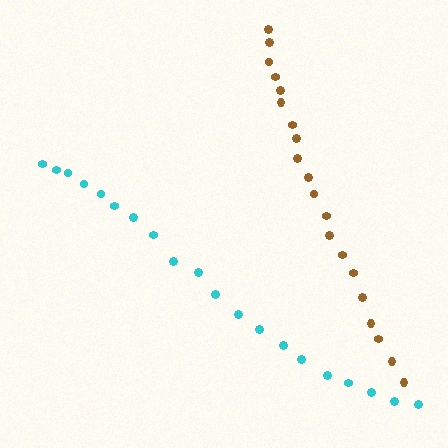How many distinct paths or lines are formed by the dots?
There are 2 distinct paths.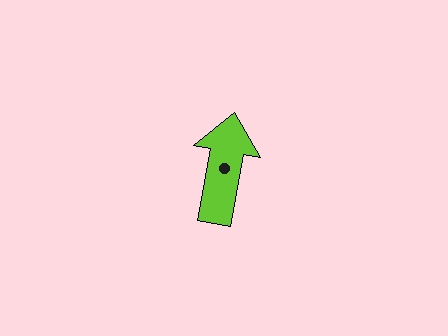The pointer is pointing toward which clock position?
Roughly 12 o'clock.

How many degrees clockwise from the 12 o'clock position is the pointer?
Approximately 10 degrees.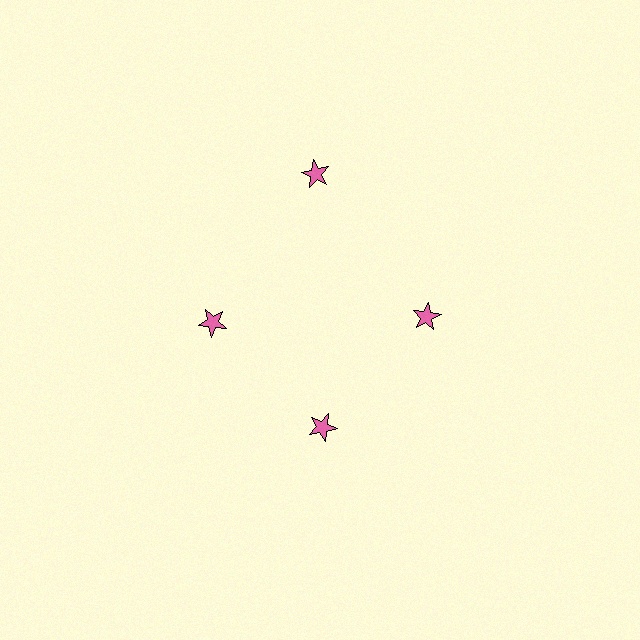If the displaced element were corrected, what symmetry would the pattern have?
It would have 4-fold rotational symmetry — the pattern would map onto itself every 90 degrees.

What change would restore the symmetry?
The symmetry would be restored by moving it inward, back onto the ring so that all 4 stars sit at equal angles and equal distance from the center.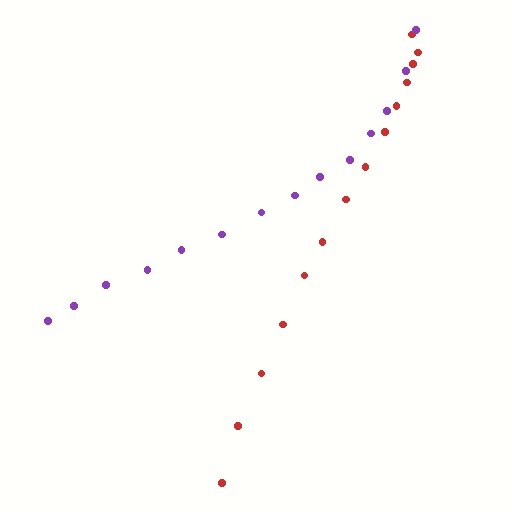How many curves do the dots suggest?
There are 2 distinct paths.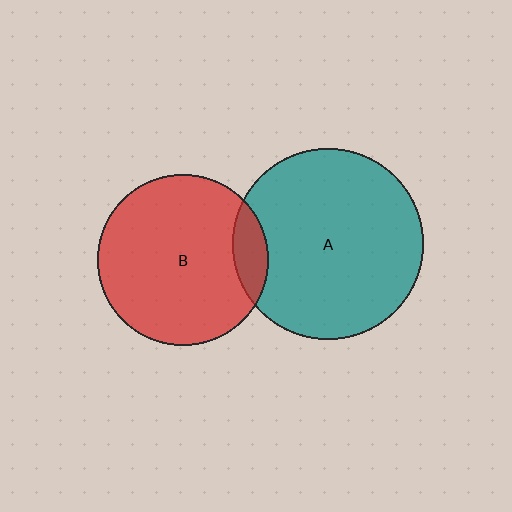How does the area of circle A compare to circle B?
Approximately 1.2 times.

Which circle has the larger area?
Circle A (teal).